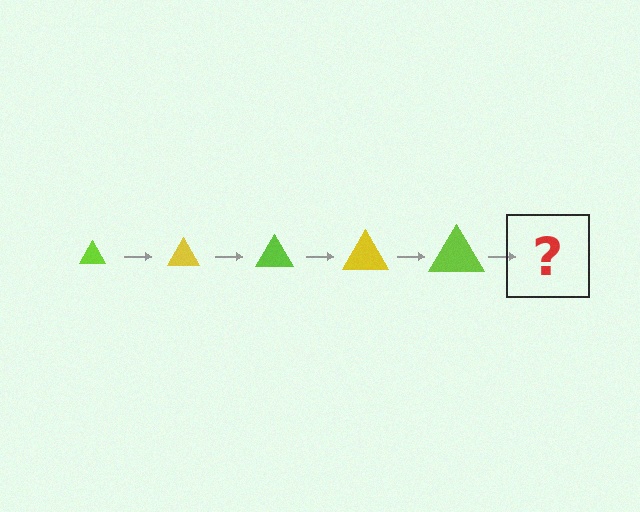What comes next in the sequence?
The next element should be a yellow triangle, larger than the previous one.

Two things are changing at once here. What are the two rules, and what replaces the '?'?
The two rules are that the triangle grows larger each step and the color cycles through lime and yellow. The '?' should be a yellow triangle, larger than the previous one.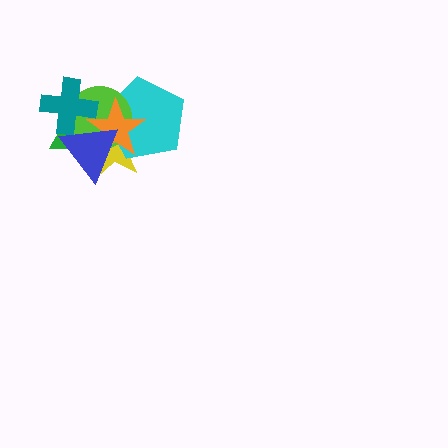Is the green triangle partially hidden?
Yes, it is partially covered by another shape.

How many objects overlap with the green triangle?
6 objects overlap with the green triangle.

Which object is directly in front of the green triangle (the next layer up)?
The yellow star is directly in front of the green triangle.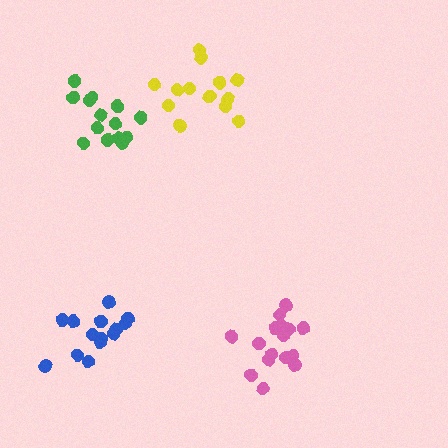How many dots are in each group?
Group 1: 14 dots, Group 2: 13 dots, Group 3: 14 dots, Group 4: 16 dots (57 total).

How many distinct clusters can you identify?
There are 4 distinct clusters.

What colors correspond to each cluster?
The clusters are colored: blue, yellow, green, pink.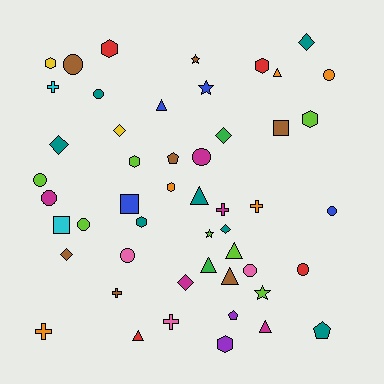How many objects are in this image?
There are 50 objects.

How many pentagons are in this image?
There are 3 pentagons.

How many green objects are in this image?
There are 2 green objects.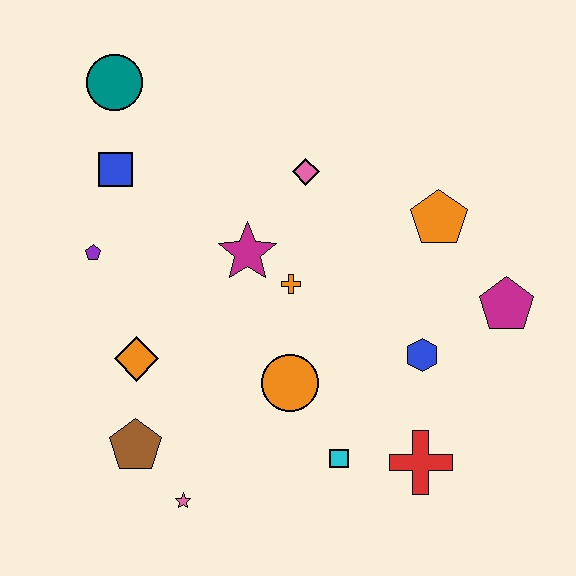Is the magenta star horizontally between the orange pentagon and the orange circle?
No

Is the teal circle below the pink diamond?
No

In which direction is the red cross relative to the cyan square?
The red cross is to the right of the cyan square.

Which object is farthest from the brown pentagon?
The magenta pentagon is farthest from the brown pentagon.